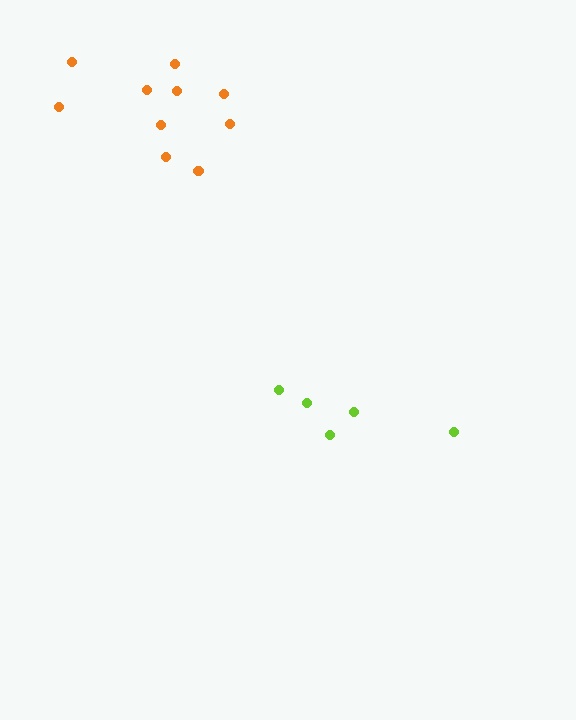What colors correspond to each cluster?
The clusters are colored: lime, orange.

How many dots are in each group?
Group 1: 5 dots, Group 2: 10 dots (15 total).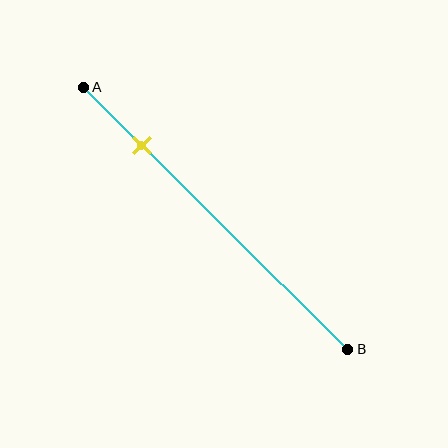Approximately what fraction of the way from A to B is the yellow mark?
The yellow mark is approximately 20% of the way from A to B.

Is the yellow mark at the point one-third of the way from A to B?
No, the mark is at about 20% from A, not at the 33% one-third point.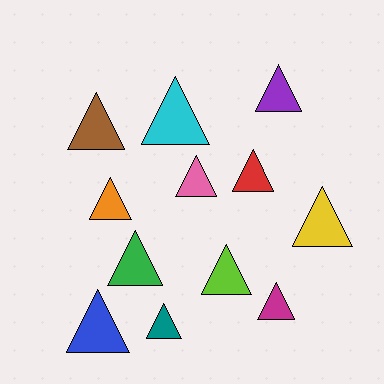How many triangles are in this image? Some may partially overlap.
There are 12 triangles.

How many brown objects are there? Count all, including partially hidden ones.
There is 1 brown object.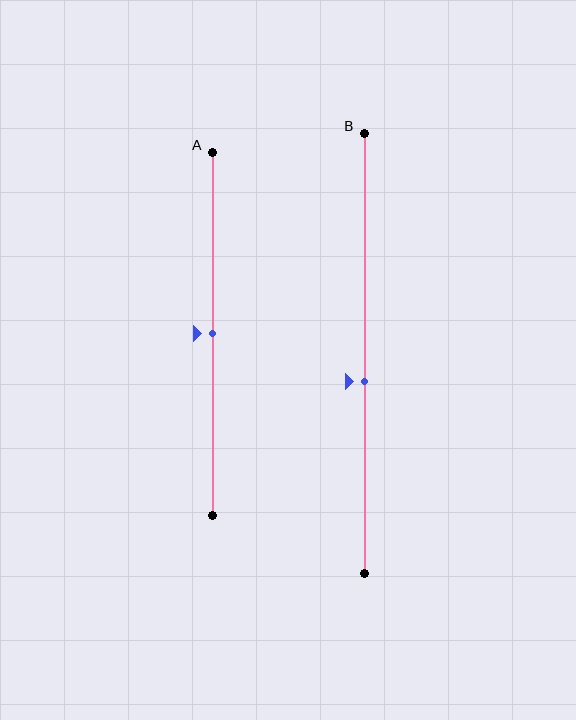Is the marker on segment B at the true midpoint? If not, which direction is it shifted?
No, the marker on segment B is shifted downward by about 6% of the segment length.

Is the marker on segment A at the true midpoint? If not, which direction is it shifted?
Yes, the marker on segment A is at the true midpoint.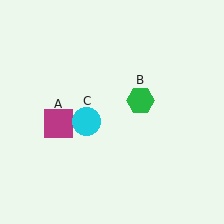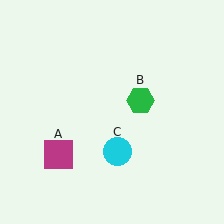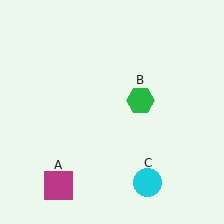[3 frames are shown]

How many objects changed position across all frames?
2 objects changed position: magenta square (object A), cyan circle (object C).